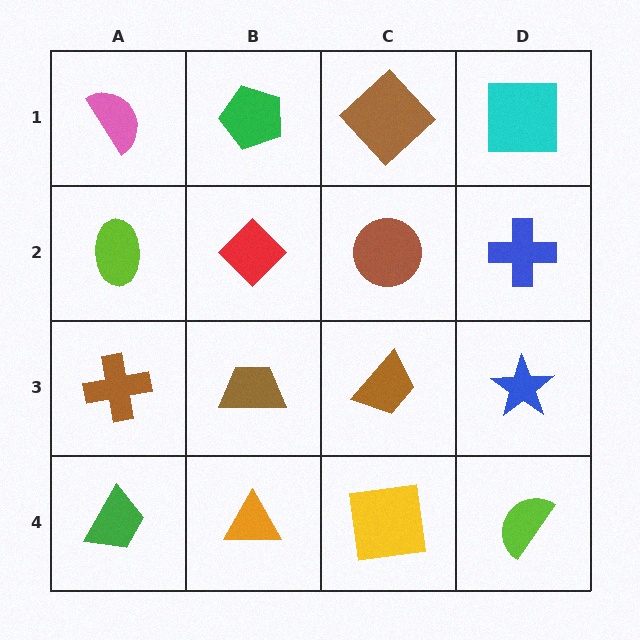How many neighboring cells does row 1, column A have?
2.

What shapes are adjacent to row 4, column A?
A brown cross (row 3, column A), an orange triangle (row 4, column B).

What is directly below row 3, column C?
A yellow square.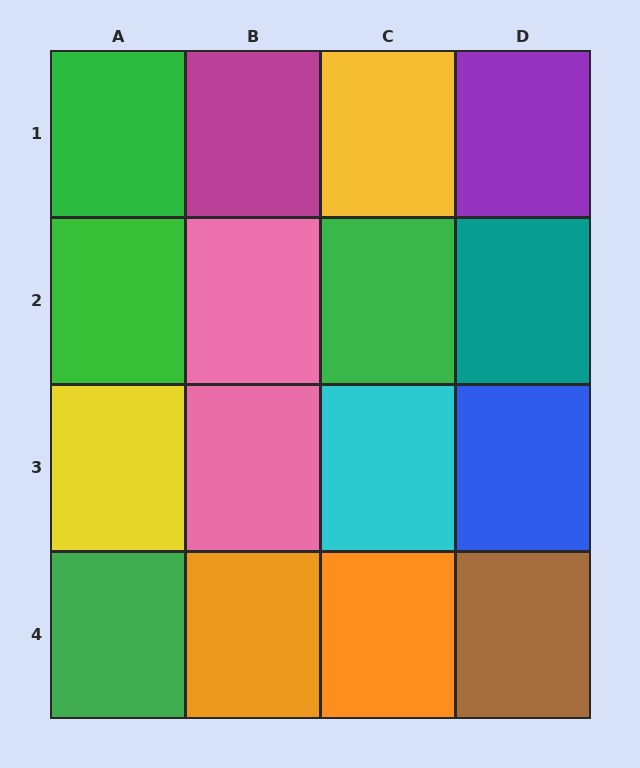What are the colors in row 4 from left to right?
Green, orange, orange, brown.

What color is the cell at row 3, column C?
Cyan.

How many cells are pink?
2 cells are pink.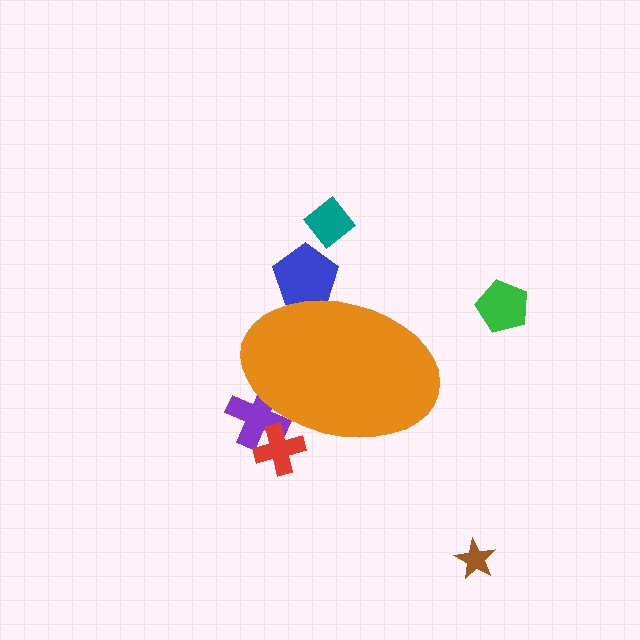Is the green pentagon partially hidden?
No, the green pentagon is fully visible.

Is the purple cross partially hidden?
Yes, the purple cross is partially hidden behind the orange ellipse.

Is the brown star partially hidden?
No, the brown star is fully visible.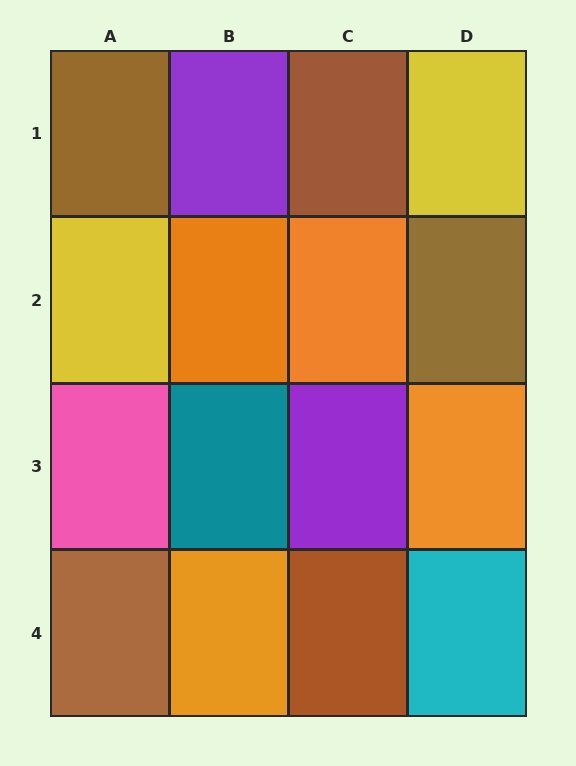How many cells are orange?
4 cells are orange.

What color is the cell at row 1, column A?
Brown.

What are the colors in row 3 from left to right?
Pink, teal, purple, orange.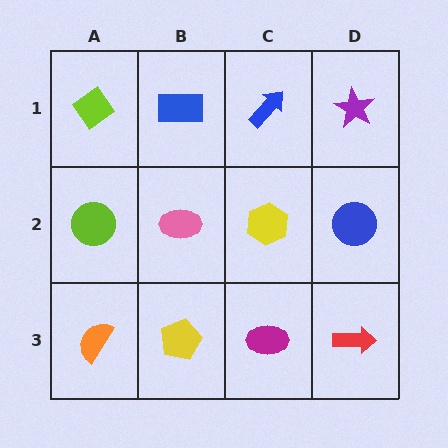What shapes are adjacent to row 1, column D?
A blue circle (row 2, column D), a blue arrow (row 1, column C).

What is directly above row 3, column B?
A pink ellipse.